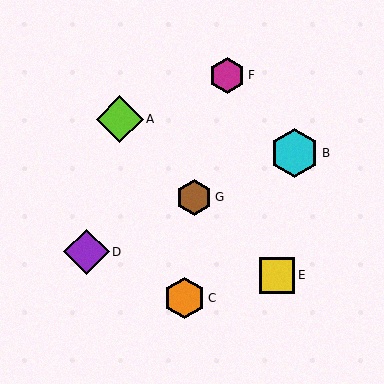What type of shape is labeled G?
Shape G is a brown hexagon.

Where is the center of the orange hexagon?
The center of the orange hexagon is at (184, 298).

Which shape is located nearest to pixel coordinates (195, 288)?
The orange hexagon (labeled C) at (184, 298) is nearest to that location.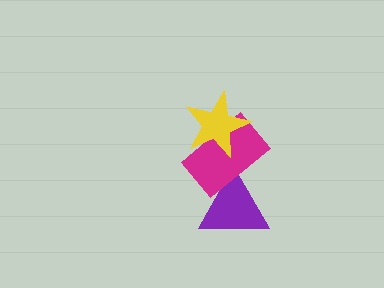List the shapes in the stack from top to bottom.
From top to bottom: the yellow star, the magenta rectangle, the purple triangle.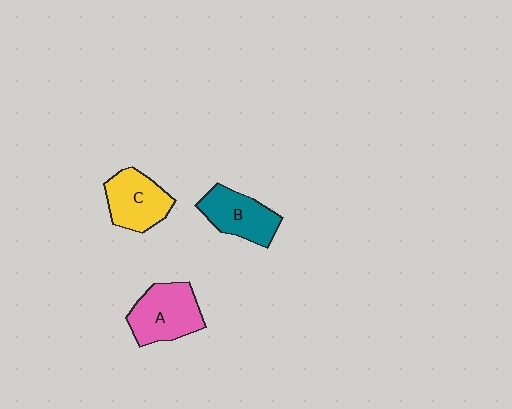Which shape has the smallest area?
Shape B (teal).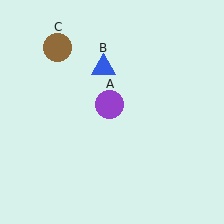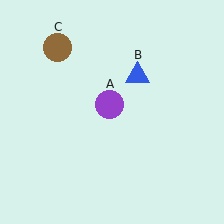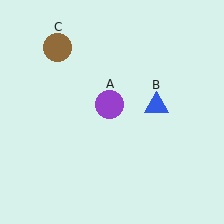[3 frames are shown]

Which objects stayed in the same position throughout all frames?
Purple circle (object A) and brown circle (object C) remained stationary.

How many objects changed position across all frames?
1 object changed position: blue triangle (object B).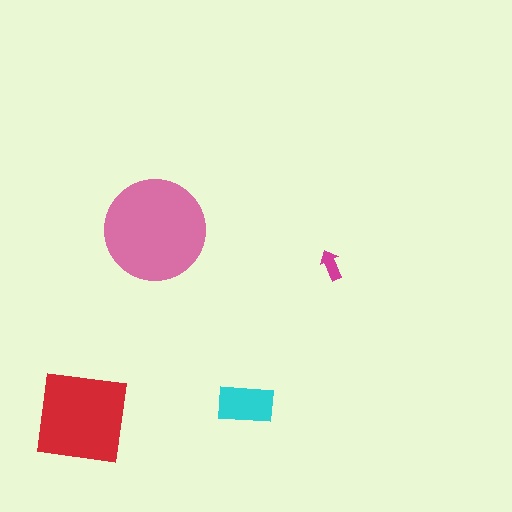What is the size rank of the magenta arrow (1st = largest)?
4th.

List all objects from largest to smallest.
The pink circle, the red square, the cyan rectangle, the magenta arrow.